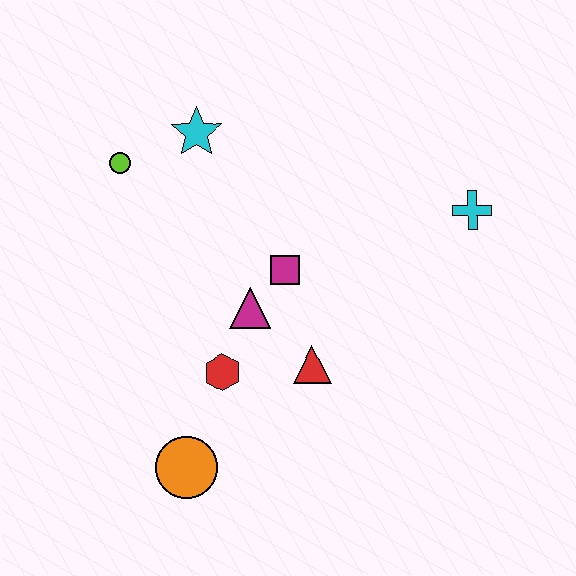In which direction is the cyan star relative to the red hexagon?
The cyan star is above the red hexagon.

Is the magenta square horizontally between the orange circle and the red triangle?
Yes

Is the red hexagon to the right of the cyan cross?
No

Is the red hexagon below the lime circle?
Yes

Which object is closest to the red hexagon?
The magenta triangle is closest to the red hexagon.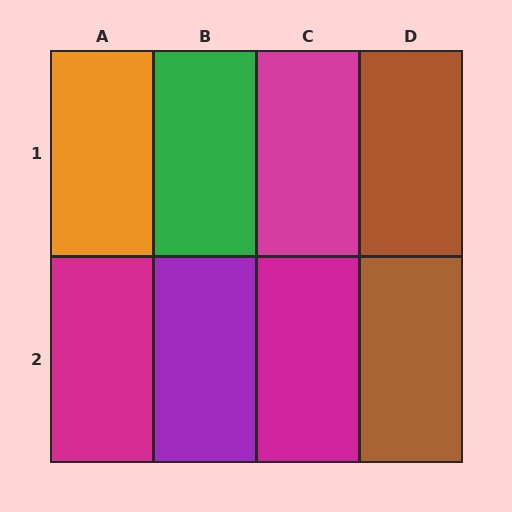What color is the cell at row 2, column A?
Magenta.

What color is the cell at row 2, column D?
Brown.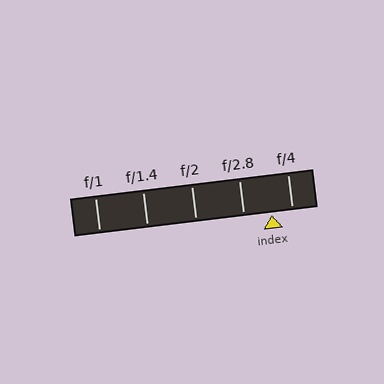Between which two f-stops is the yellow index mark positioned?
The index mark is between f/2.8 and f/4.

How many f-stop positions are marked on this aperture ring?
There are 5 f-stop positions marked.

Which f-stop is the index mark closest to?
The index mark is closest to f/4.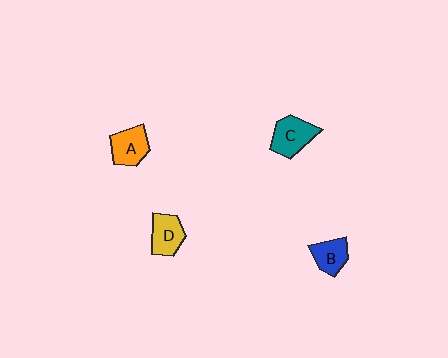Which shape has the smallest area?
Shape B (blue).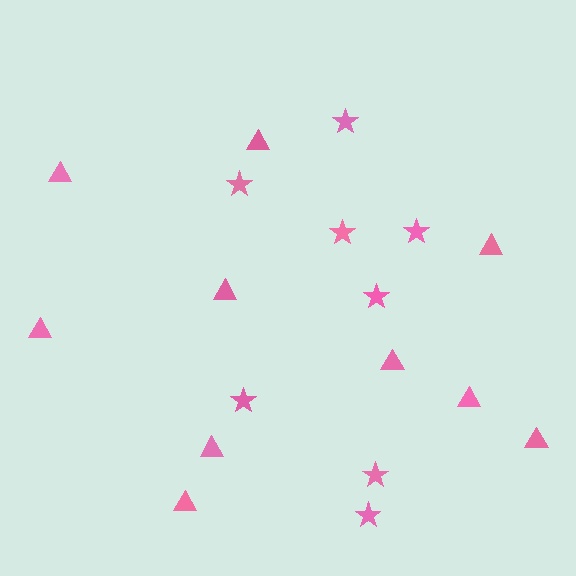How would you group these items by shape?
There are 2 groups: one group of stars (8) and one group of triangles (10).